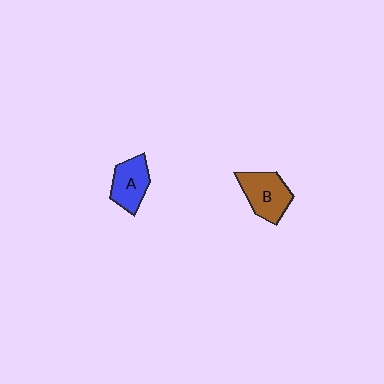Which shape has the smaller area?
Shape A (blue).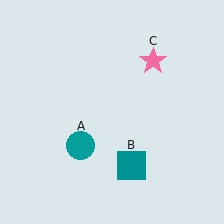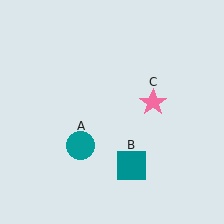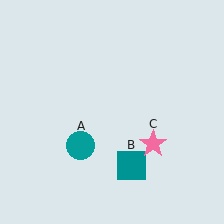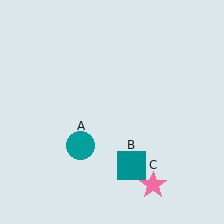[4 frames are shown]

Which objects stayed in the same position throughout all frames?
Teal circle (object A) and teal square (object B) remained stationary.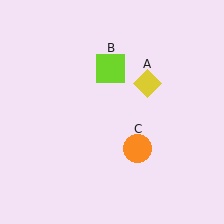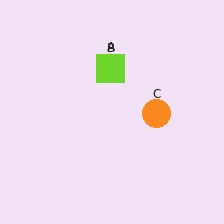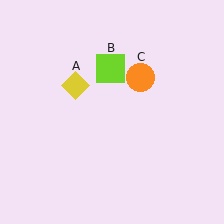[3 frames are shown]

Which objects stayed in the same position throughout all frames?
Lime square (object B) remained stationary.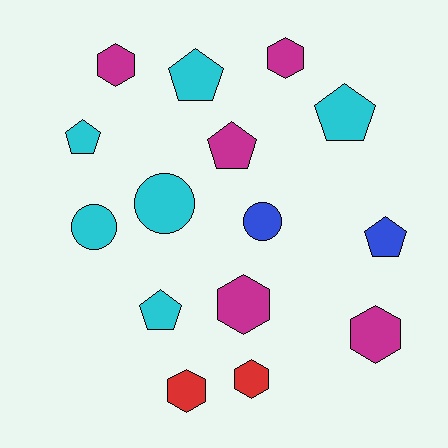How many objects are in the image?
There are 15 objects.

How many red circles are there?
There are no red circles.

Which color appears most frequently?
Cyan, with 6 objects.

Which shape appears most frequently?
Pentagon, with 6 objects.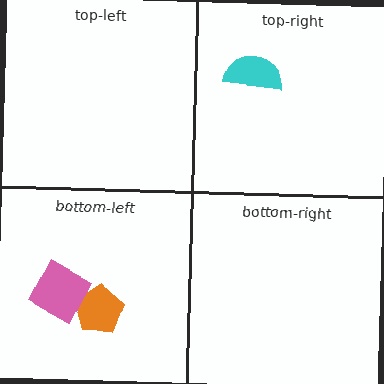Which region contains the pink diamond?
The bottom-left region.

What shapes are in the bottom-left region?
The orange pentagon, the pink diamond.